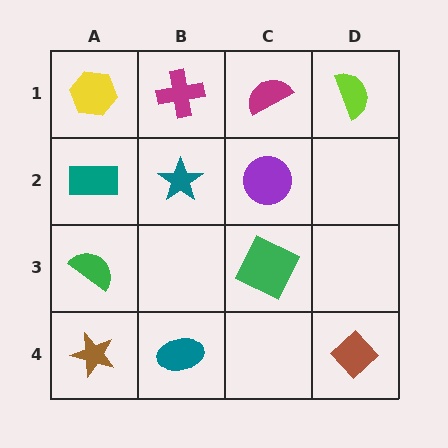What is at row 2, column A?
A teal rectangle.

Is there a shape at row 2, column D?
No, that cell is empty.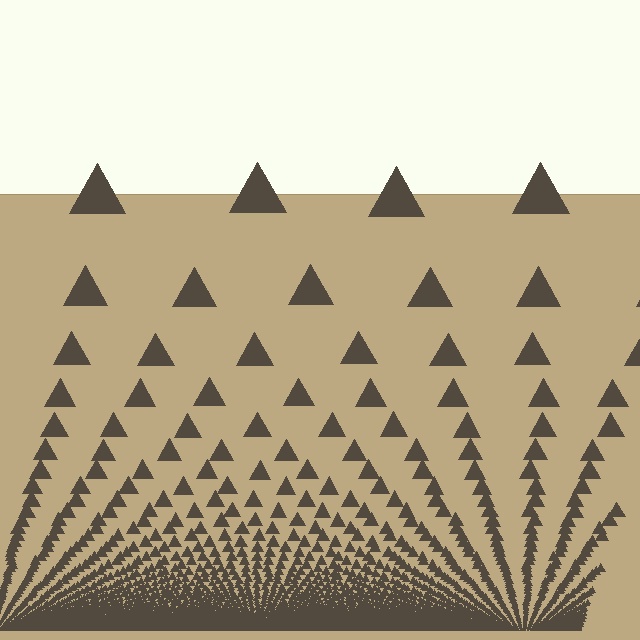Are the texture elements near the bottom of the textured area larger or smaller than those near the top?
Smaller. The gradient is inverted — elements near the bottom are smaller and denser.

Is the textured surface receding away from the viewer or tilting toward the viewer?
The surface appears to tilt toward the viewer. Texture elements get larger and sparser toward the top.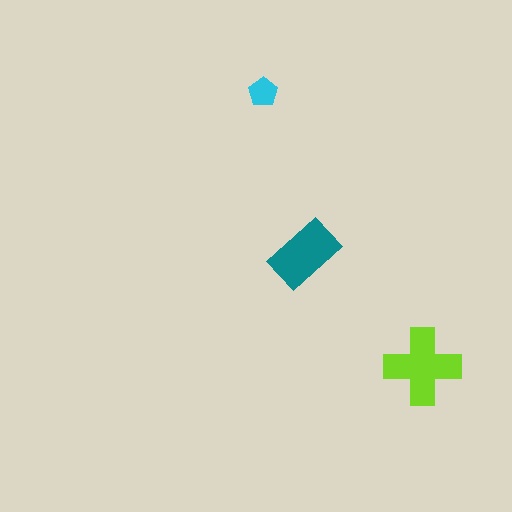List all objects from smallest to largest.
The cyan pentagon, the teal rectangle, the lime cross.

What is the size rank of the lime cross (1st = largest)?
1st.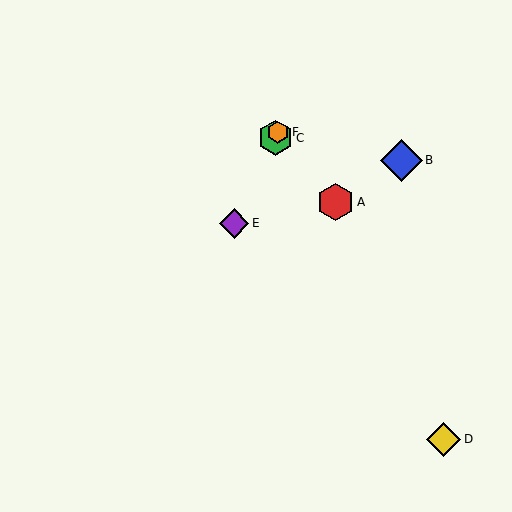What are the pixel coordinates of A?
Object A is at (336, 202).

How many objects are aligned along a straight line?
3 objects (C, E, F) are aligned along a straight line.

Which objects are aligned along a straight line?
Objects C, E, F are aligned along a straight line.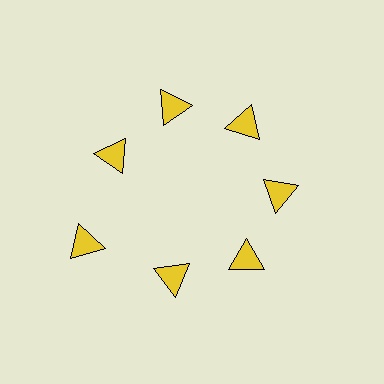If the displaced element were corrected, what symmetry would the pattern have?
It would have 7-fold rotational symmetry — the pattern would map onto itself every 51 degrees.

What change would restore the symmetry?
The symmetry would be restored by moving it inward, back onto the ring so that all 7 triangles sit at equal angles and equal distance from the center.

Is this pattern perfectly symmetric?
No. The 7 yellow triangles are arranged in a ring, but one element near the 8 o'clock position is pushed outward from the center, breaking the 7-fold rotational symmetry.